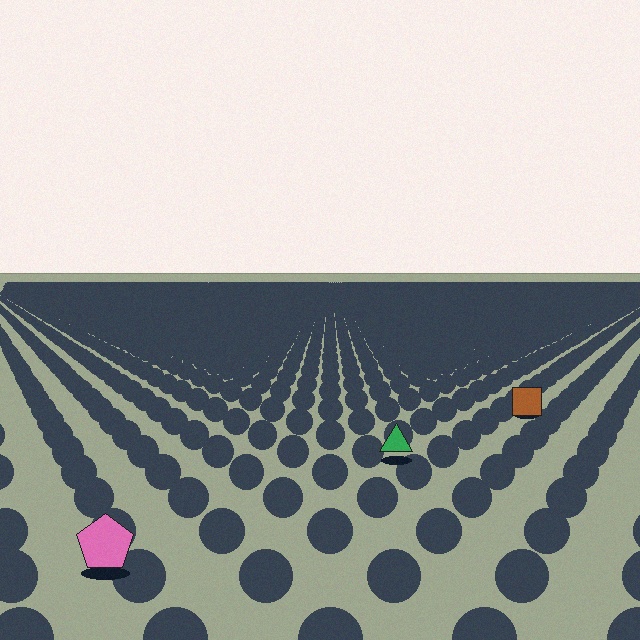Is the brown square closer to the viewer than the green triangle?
No. The green triangle is closer — you can tell from the texture gradient: the ground texture is coarser near it.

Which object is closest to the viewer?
The pink pentagon is closest. The texture marks near it are larger and more spread out.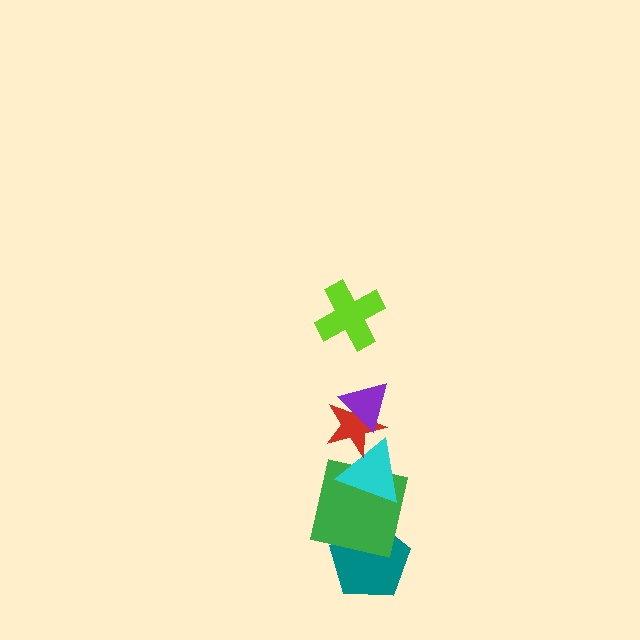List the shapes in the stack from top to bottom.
From top to bottom: the lime cross, the purple triangle, the red star, the cyan triangle, the green square, the teal pentagon.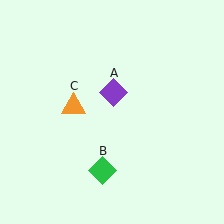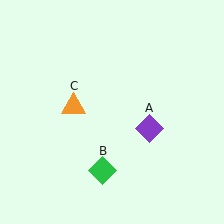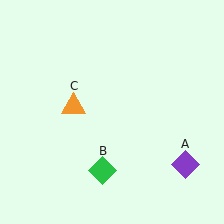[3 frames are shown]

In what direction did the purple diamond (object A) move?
The purple diamond (object A) moved down and to the right.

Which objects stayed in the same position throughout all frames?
Green diamond (object B) and orange triangle (object C) remained stationary.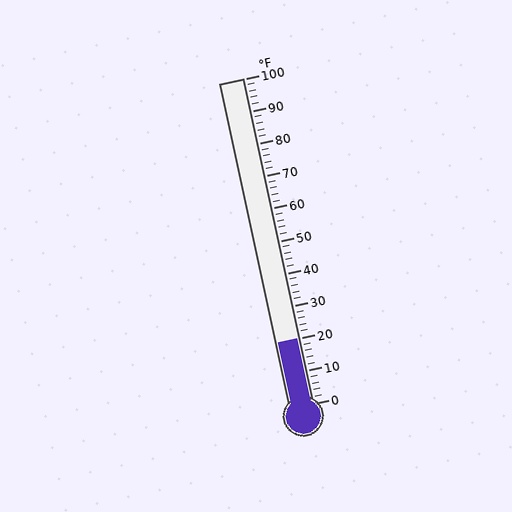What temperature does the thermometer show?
The thermometer shows approximately 20°F.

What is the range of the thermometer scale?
The thermometer scale ranges from 0°F to 100°F.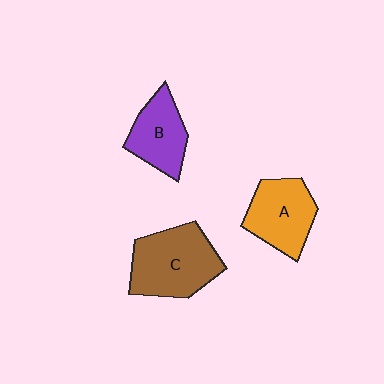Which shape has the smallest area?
Shape B (purple).